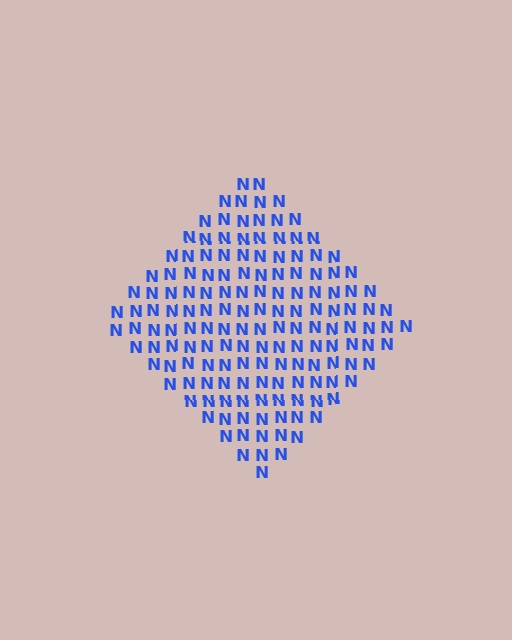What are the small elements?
The small elements are letter N's.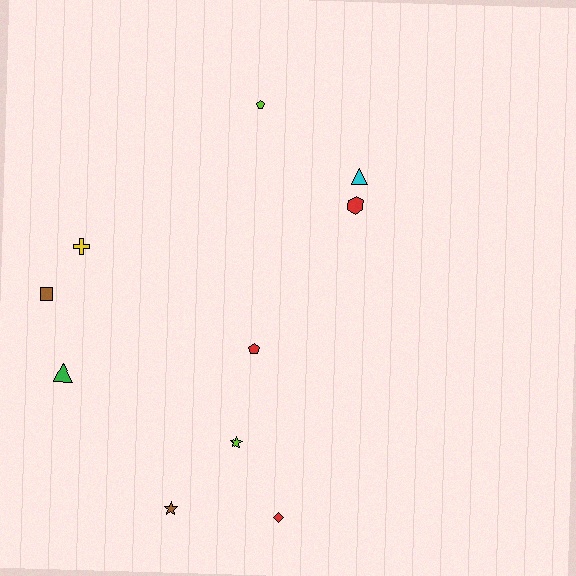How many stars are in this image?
There are 2 stars.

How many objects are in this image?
There are 10 objects.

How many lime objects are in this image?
There are 2 lime objects.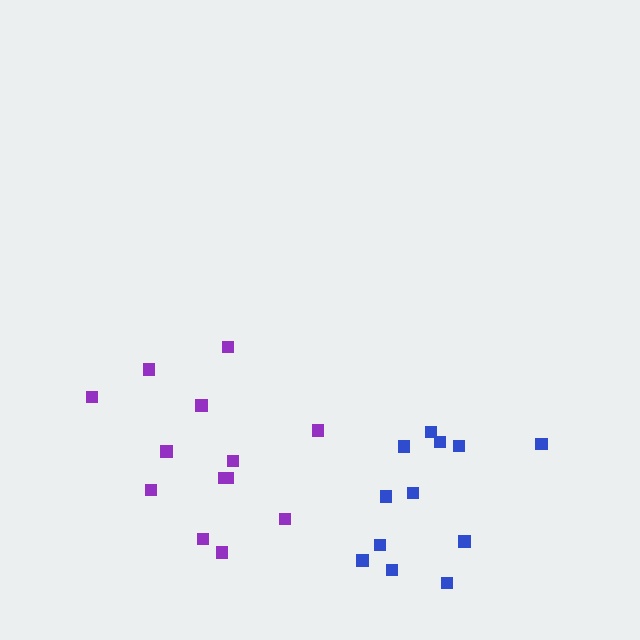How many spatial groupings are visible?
There are 2 spatial groupings.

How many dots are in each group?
Group 1: 13 dots, Group 2: 12 dots (25 total).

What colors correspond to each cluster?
The clusters are colored: purple, blue.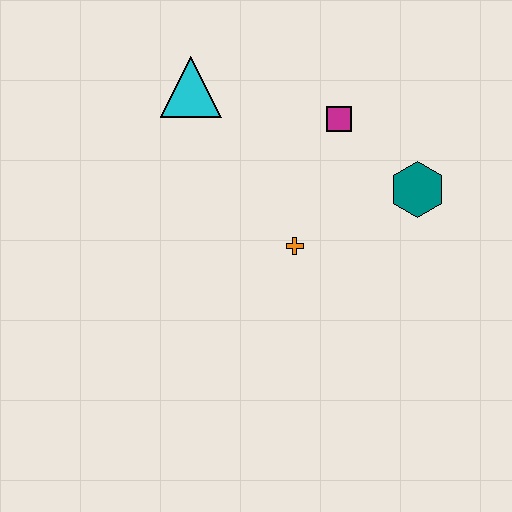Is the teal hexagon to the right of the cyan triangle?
Yes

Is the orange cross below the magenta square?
Yes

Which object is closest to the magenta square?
The teal hexagon is closest to the magenta square.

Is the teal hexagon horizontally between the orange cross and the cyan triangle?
No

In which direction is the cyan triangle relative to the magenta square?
The cyan triangle is to the left of the magenta square.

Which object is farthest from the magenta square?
The cyan triangle is farthest from the magenta square.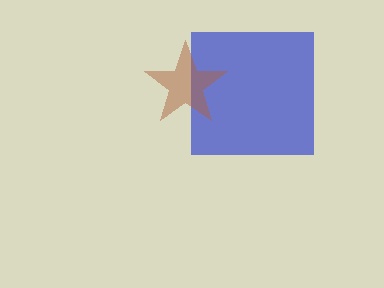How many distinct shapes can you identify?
There are 2 distinct shapes: a blue square, a brown star.